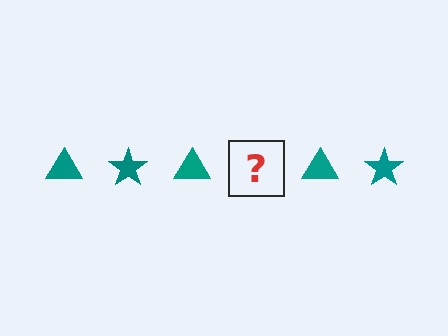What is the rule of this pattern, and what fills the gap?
The rule is that the pattern cycles through triangle, star shapes in teal. The gap should be filled with a teal star.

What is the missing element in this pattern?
The missing element is a teal star.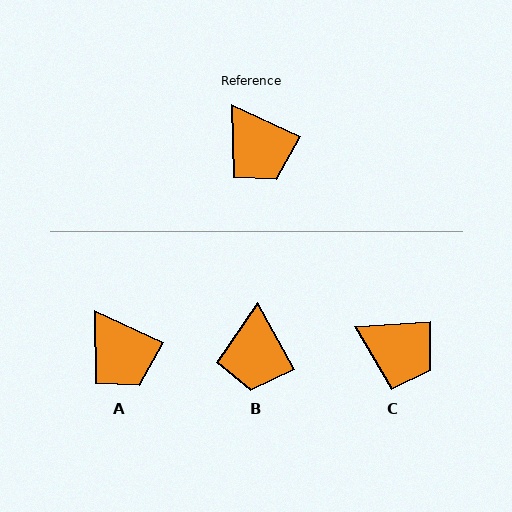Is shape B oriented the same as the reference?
No, it is off by about 36 degrees.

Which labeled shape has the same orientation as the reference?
A.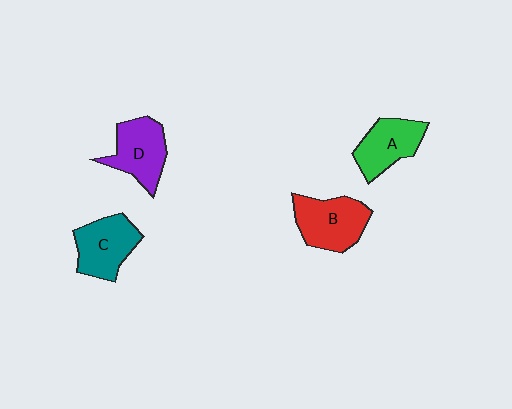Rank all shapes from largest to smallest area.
From largest to smallest: B (red), D (purple), C (teal), A (green).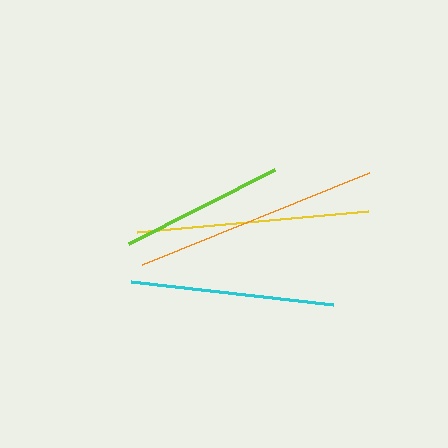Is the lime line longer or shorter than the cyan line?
The cyan line is longer than the lime line.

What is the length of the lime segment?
The lime segment is approximately 164 pixels long.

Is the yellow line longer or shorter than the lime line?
The yellow line is longer than the lime line.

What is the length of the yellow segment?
The yellow segment is approximately 232 pixels long.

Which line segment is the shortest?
The lime line is the shortest at approximately 164 pixels.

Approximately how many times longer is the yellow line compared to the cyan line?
The yellow line is approximately 1.1 times the length of the cyan line.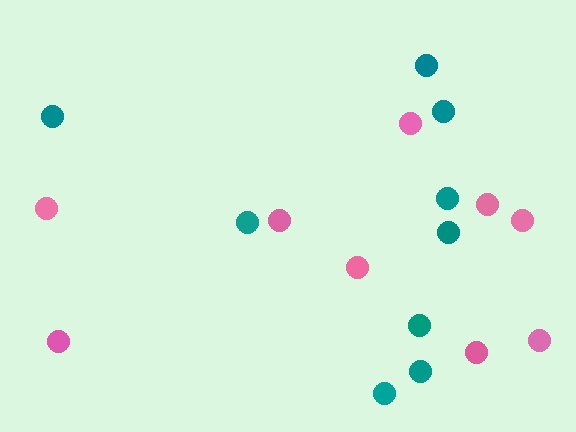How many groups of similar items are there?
There are 2 groups: one group of teal circles (9) and one group of pink circles (9).